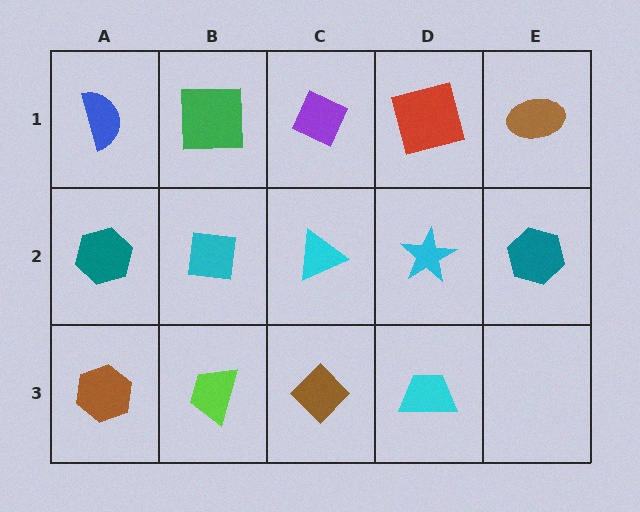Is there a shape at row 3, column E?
No, that cell is empty.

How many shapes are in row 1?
5 shapes.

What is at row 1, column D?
A red square.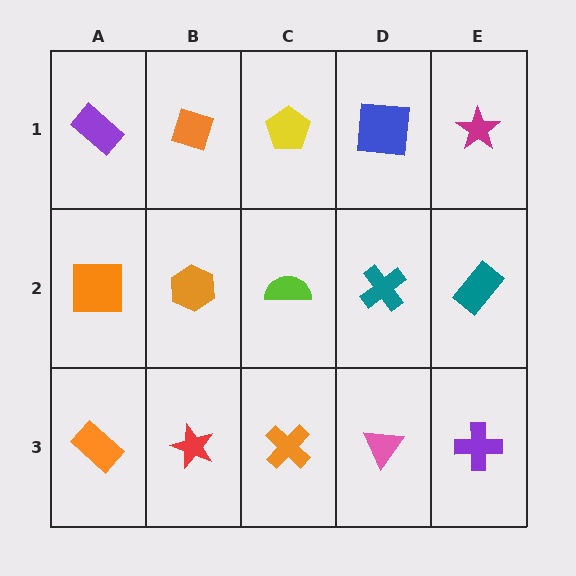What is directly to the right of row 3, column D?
A purple cross.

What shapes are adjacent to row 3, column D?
A teal cross (row 2, column D), an orange cross (row 3, column C), a purple cross (row 3, column E).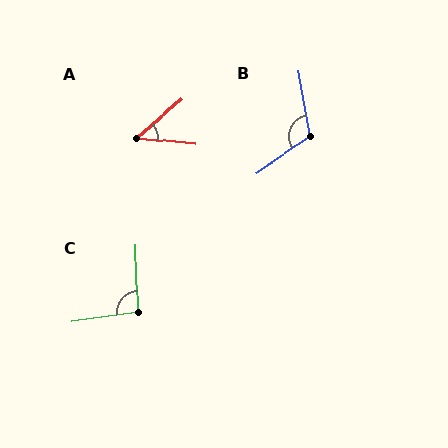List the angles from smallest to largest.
A (46°), C (97°), B (114°).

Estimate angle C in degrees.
Approximately 97 degrees.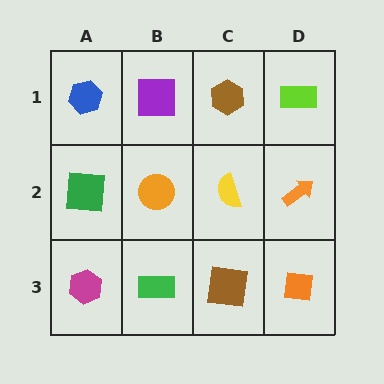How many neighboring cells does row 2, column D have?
3.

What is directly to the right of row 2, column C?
An orange arrow.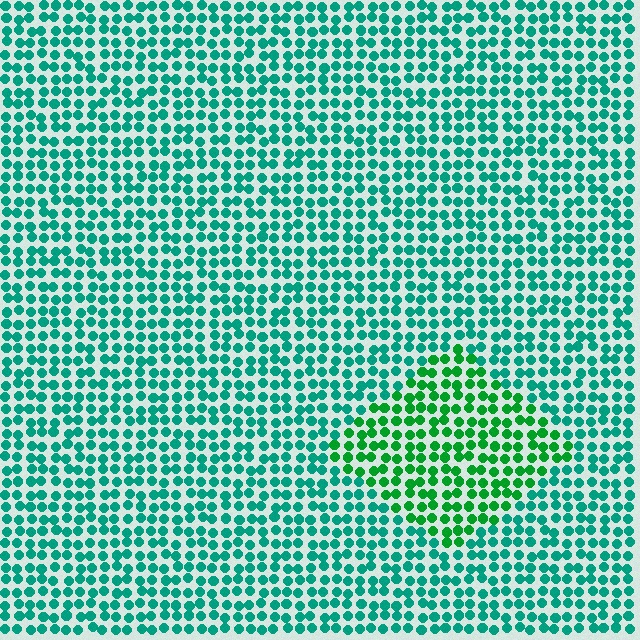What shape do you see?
I see a diamond.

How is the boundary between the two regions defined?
The boundary is defined purely by a slight shift in hue (about 35 degrees). Spacing, size, and orientation are identical on both sides.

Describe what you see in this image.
The image is filled with small teal elements in a uniform arrangement. A diamond-shaped region is visible where the elements are tinted to a slightly different hue, forming a subtle color boundary.